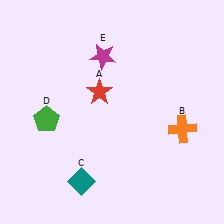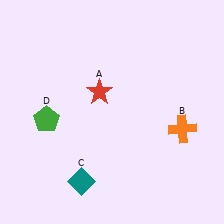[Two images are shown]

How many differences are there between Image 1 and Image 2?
There is 1 difference between the two images.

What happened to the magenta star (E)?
The magenta star (E) was removed in Image 2. It was in the top-left area of Image 1.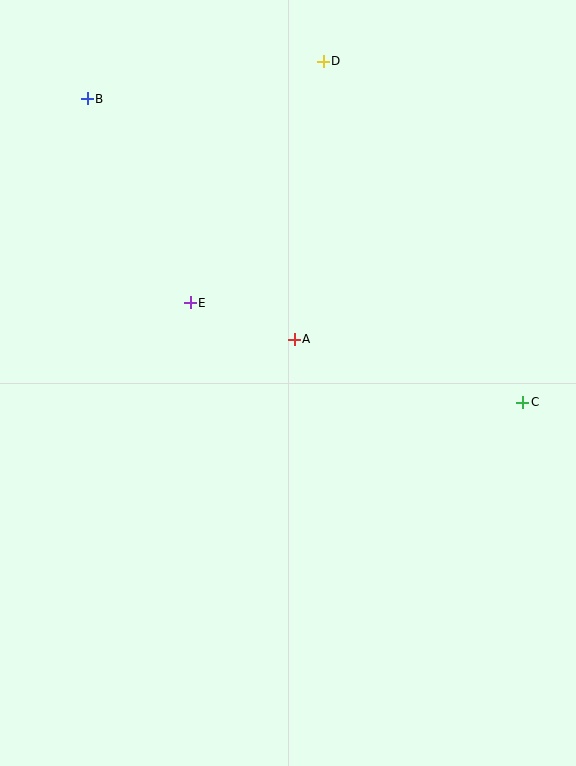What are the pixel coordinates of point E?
Point E is at (190, 303).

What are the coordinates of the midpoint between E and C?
The midpoint between E and C is at (356, 353).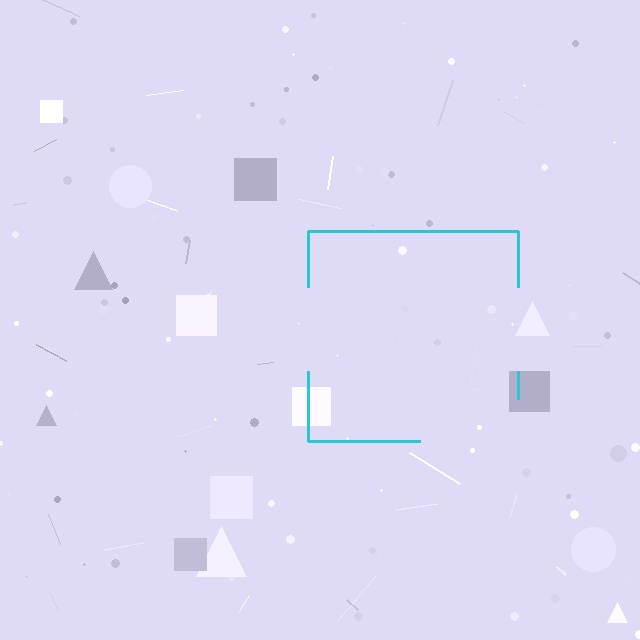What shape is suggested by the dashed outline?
The dashed outline suggests a square.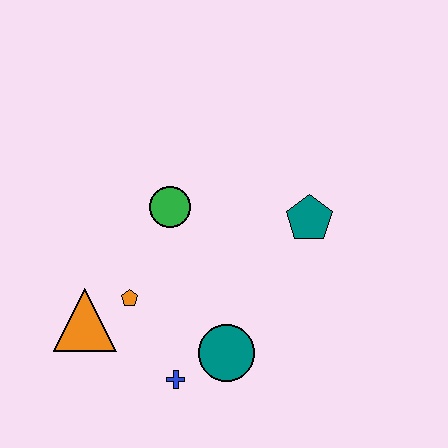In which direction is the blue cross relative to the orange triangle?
The blue cross is to the right of the orange triangle.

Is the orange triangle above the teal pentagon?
No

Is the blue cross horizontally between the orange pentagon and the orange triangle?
No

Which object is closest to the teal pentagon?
The green circle is closest to the teal pentagon.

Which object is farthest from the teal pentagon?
The orange triangle is farthest from the teal pentagon.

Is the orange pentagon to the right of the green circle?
No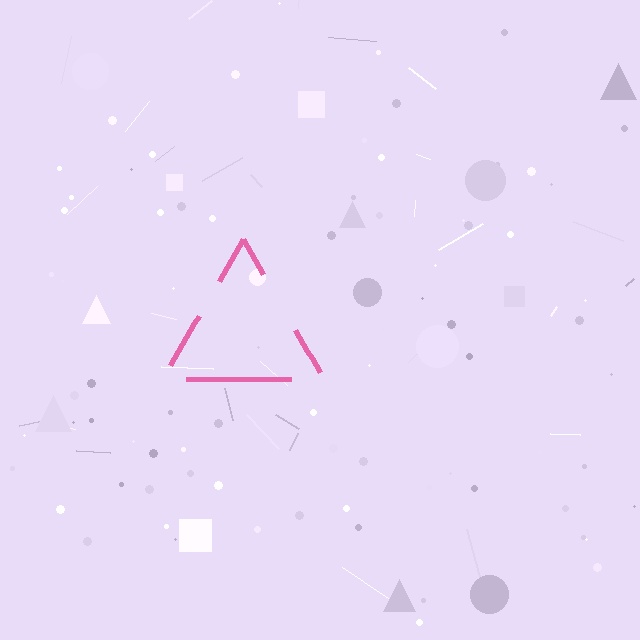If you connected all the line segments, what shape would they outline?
They would outline a triangle.